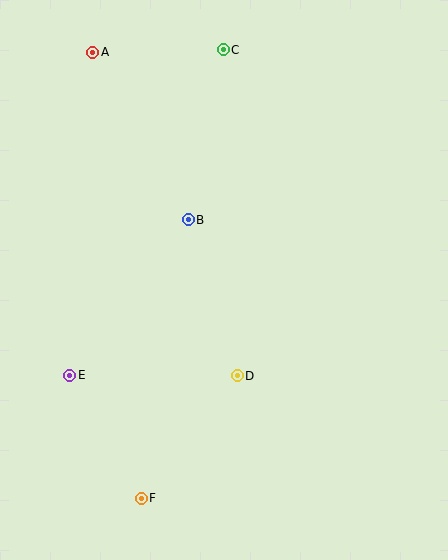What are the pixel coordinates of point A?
Point A is at (93, 52).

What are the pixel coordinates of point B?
Point B is at (188, 220).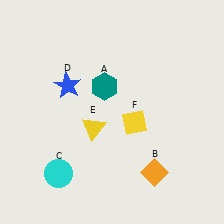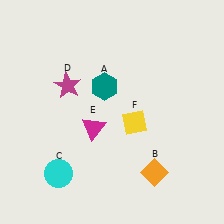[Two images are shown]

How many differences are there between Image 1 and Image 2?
There are 2 differences between the two images.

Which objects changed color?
D changed from blue to magenta. E changed from yellow to magenta.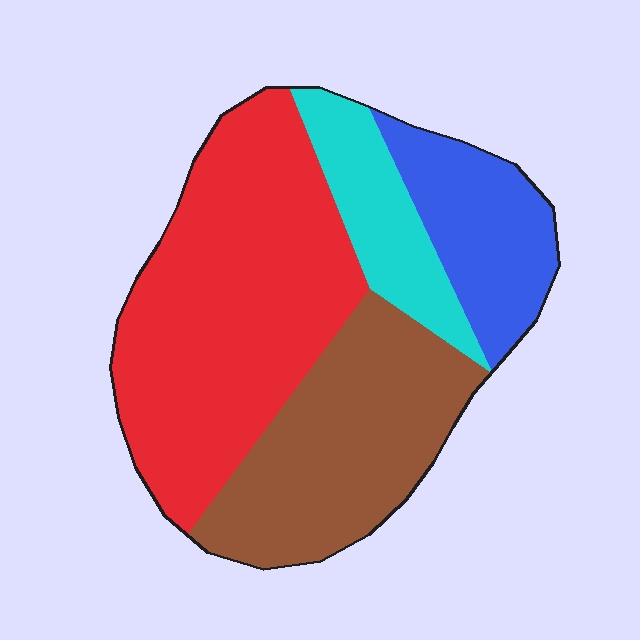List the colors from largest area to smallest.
From largest to smallest: red, brown, blue, cyan.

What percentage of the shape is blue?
Blue covers around 15% of the shape.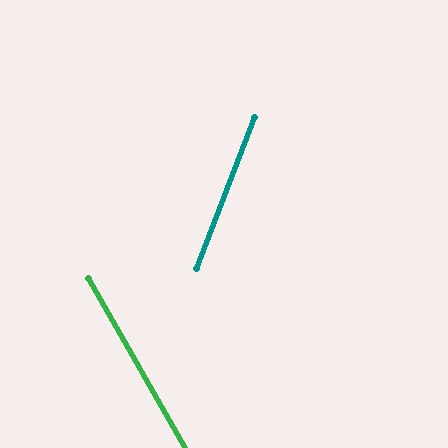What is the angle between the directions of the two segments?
Approximately 51 degrees.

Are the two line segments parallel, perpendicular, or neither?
Neither parallel nor perpendicular — they differ by about 51°.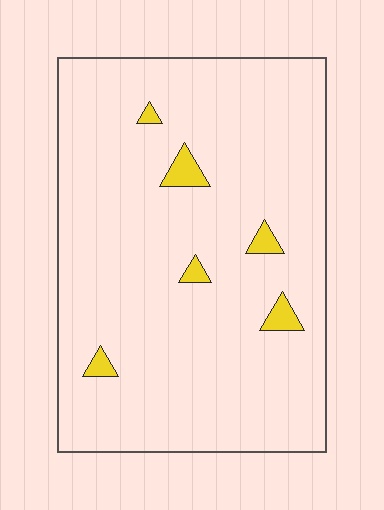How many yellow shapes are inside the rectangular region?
6.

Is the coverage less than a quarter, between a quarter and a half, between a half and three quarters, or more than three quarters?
Less than a quarter.